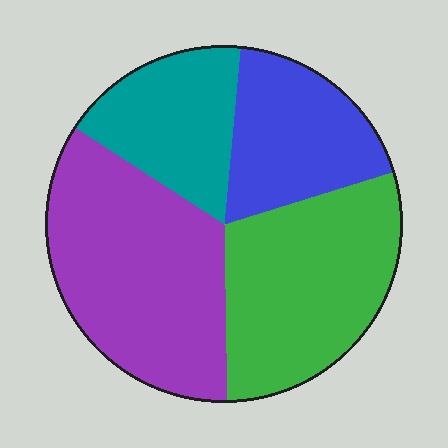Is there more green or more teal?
Green.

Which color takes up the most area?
Purple, at roughly 35%.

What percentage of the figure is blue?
Blue covers about 20% of the figure.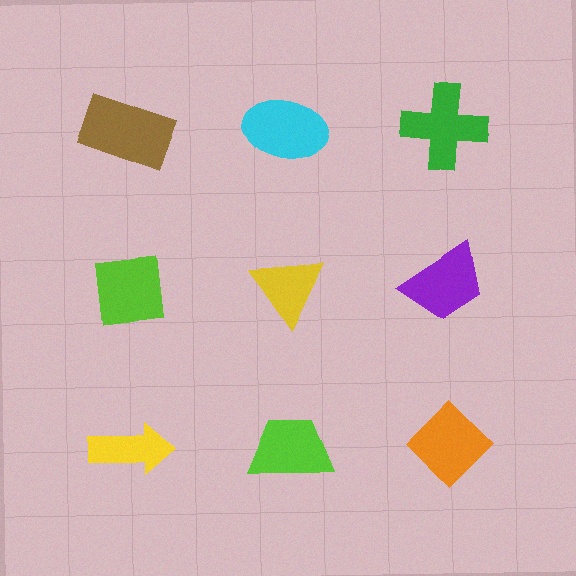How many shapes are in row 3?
3 shapes.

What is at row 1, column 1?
A brown rectangle.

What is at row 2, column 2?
A yellow triangle.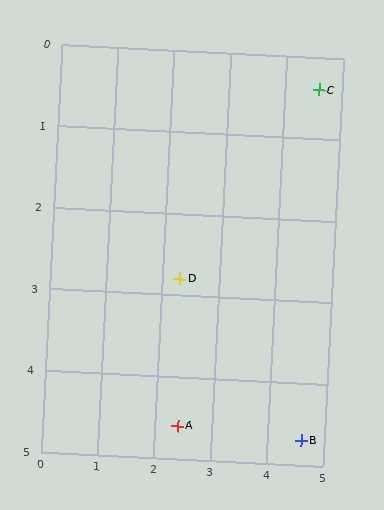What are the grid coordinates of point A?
Point A is at approximately (2.4, 4.6).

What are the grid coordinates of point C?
Point C is at approximately (4.6, 0.4).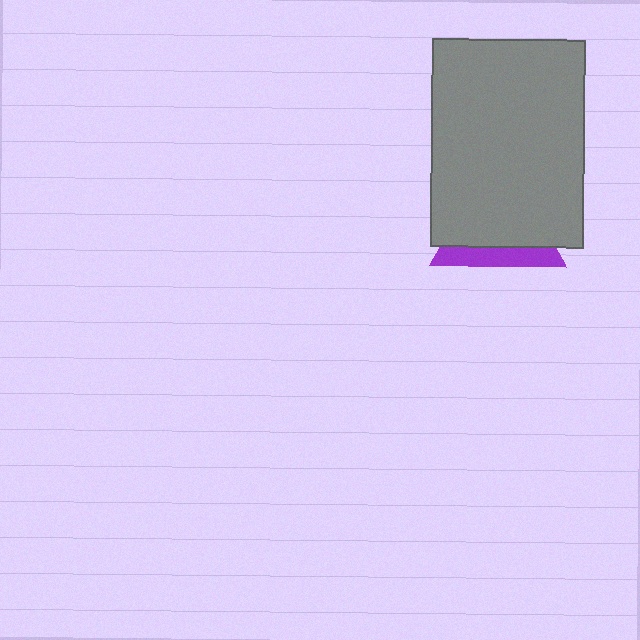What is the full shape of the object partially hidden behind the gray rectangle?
The partially hidden object is a purple triangle.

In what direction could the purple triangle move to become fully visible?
The purple triangle could move down. That would shift it out from behind the gray rectangle entirely.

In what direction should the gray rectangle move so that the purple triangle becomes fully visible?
The gray rectangle should move up. That is the shortest direction to clear the overlap and leave the purple triangle fully visible.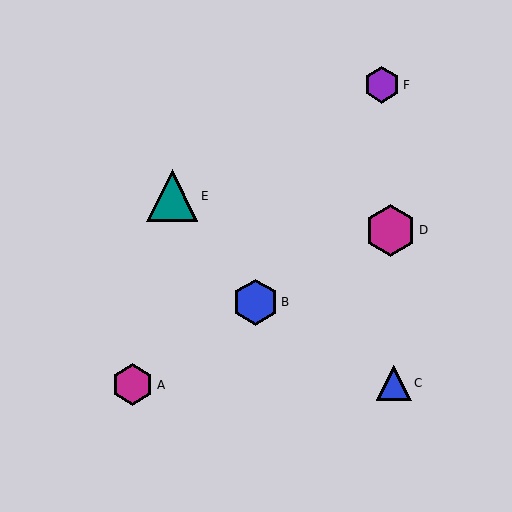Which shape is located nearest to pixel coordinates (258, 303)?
The blue hexagon (labeled B) at (255, 302) is nearest to that location.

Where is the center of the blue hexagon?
The center of the blue hexagon is at (255, 302).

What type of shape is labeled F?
Shape F is a purple hexagon.